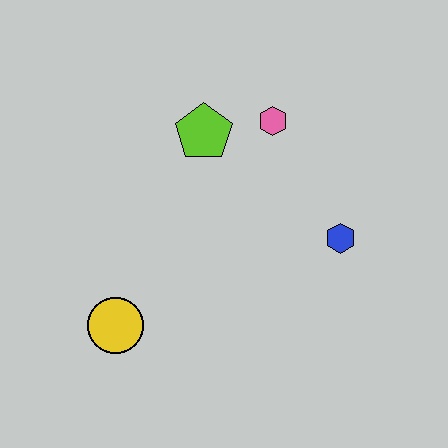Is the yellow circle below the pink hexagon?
Yes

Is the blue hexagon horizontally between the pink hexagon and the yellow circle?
No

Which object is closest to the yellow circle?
The lime pentagon is closest to the yellow circle.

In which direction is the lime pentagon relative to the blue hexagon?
The lime pentagon is to the left of the blue hexagon.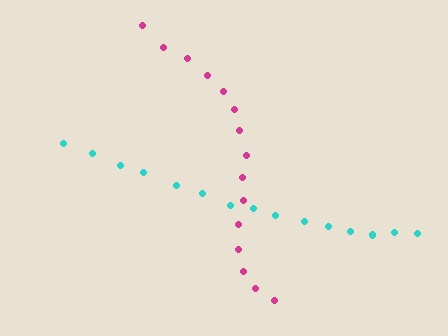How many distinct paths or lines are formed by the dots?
There are 2 distinct paths.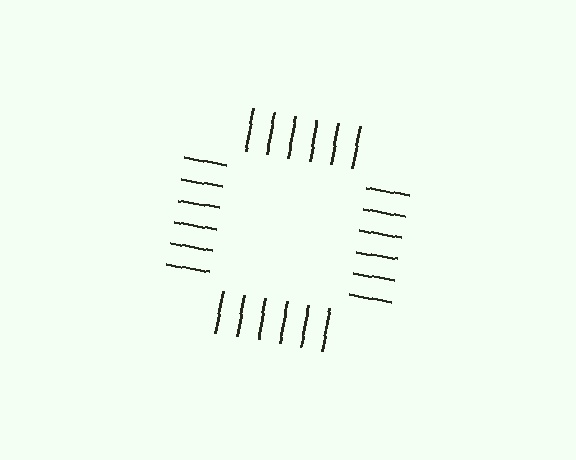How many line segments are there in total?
24 — 6 along each of the 4 edges.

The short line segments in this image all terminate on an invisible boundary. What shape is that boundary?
An illusory square — the line segments terminate on its edges but no continuous stroke is drawn.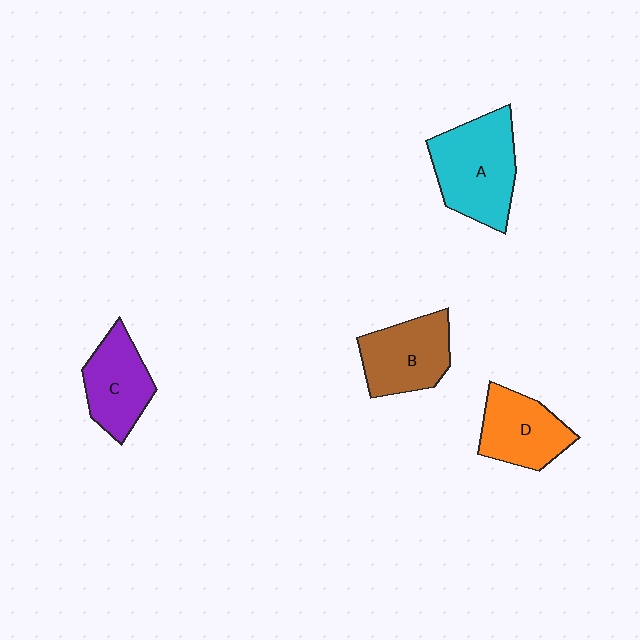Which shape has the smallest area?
Shape C (purple).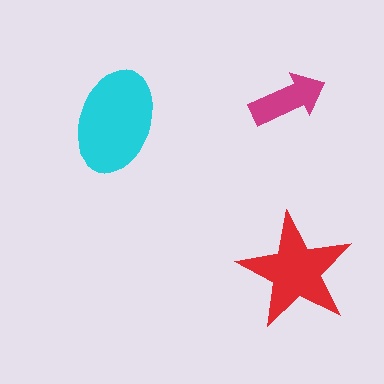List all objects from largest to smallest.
The cyan ellipse, the red star, the magenta arrow.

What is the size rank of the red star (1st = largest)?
2nd.